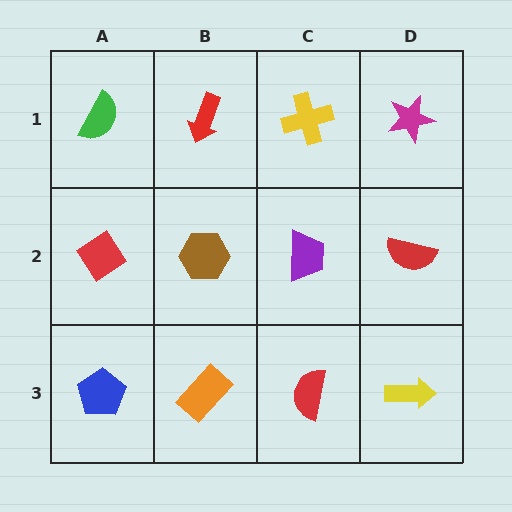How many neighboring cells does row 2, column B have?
4.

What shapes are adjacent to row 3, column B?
A brown hexagon (row 2, column B), a blue pentagon (row 3, column A), a red semicircle (row 3, column C).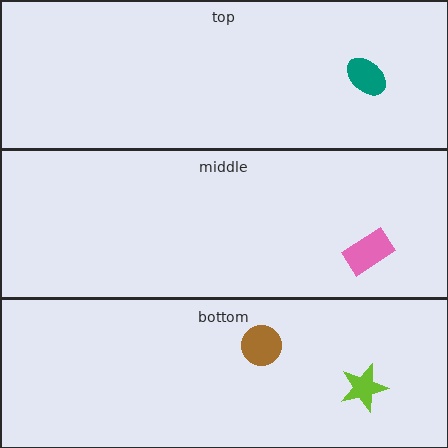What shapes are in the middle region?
The pink rectangle.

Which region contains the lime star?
The bottom region.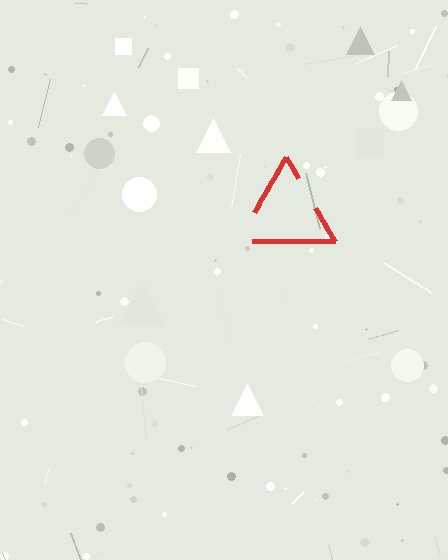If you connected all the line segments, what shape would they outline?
They would outline a triangle.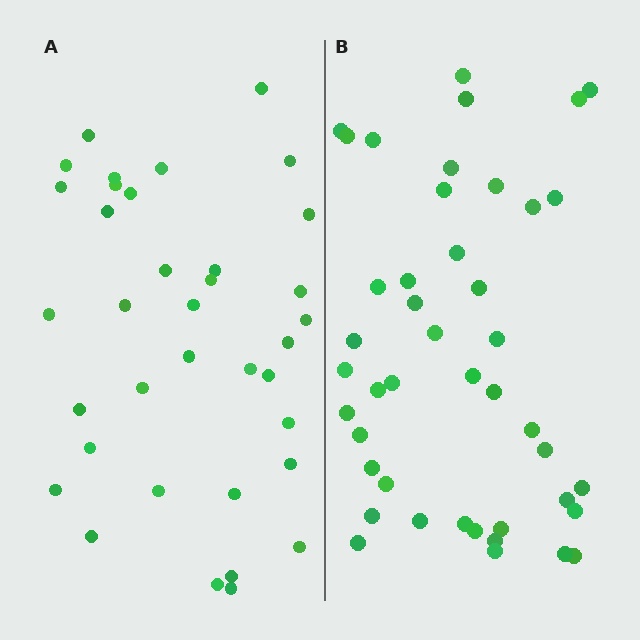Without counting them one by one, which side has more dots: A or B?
Region B (the right region) has more dots.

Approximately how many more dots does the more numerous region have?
Region B has roughly 8 or so more dots than region A.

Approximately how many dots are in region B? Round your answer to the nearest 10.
About 40 dots. (The exact count is 44, which rounds to 40.)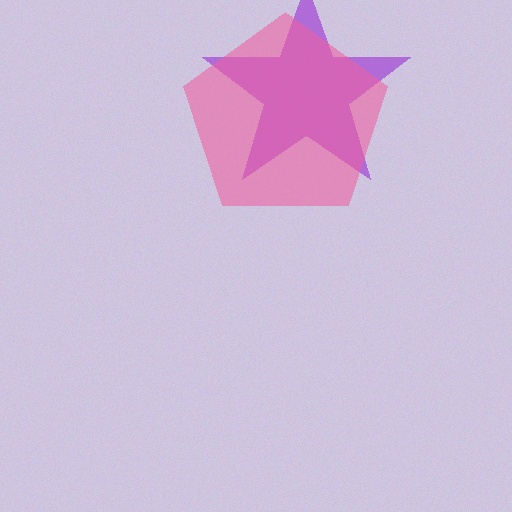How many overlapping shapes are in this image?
There are 2 overlapping shapes in the image.